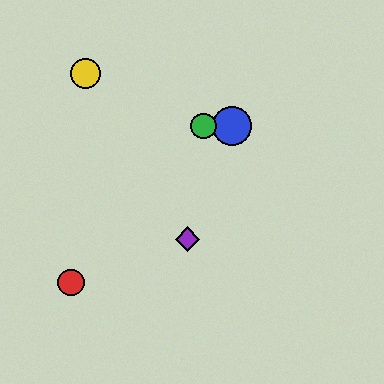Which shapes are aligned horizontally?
The blue circle, the green circle are aligned horizontally.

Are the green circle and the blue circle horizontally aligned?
Yes, both are at y≈126.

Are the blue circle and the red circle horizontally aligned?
No, the blue circle is at y≈126 and the red circle is at y≈283.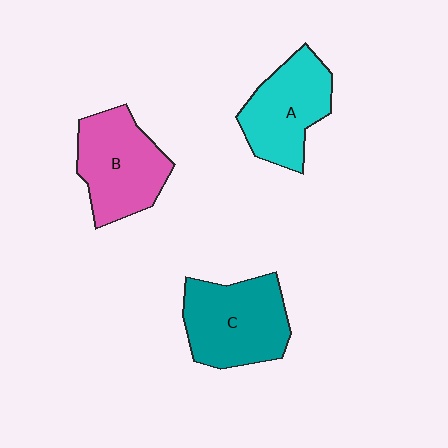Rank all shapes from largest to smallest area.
From largest to smallest: C (teal), B (pink), A (cyan).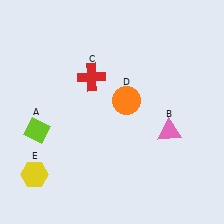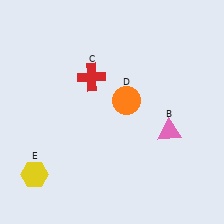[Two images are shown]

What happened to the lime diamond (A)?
The lime diamond (A) was removed in Image 2. It was in the bottom-left area of Image 1.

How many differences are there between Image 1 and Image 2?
There is 1 difference between the two images.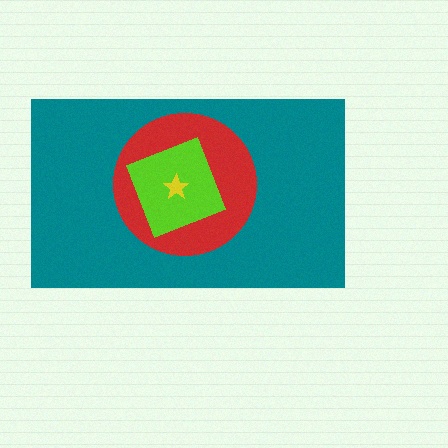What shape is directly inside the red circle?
The lime diamond.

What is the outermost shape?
The teal rectangle.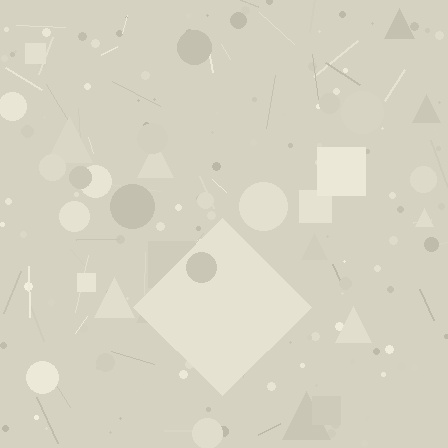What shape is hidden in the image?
A diamond is hidden in the image.